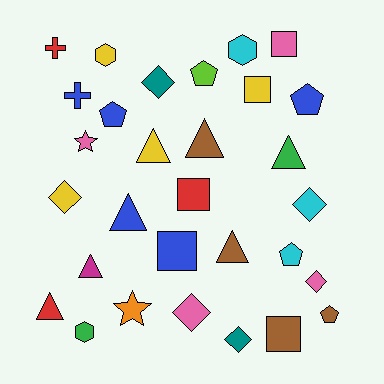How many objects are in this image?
There are 30 objects.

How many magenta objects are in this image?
There is 1 magenta object.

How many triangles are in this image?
There are 7 triangles.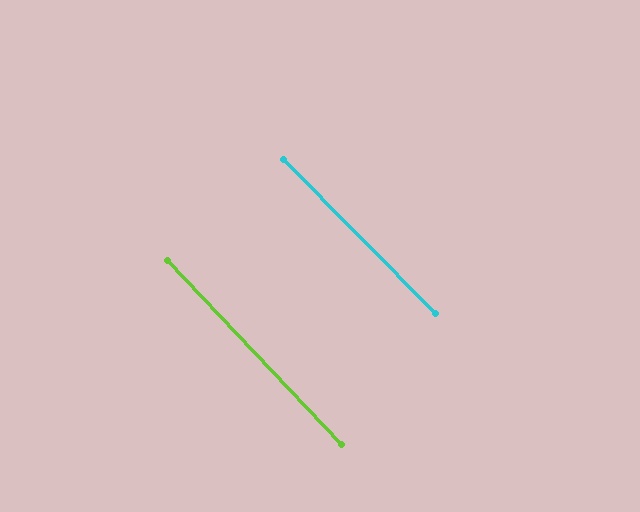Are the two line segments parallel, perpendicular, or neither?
Parallel — their directions differ by only 1.2°.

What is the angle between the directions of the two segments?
Approximately 1 degree.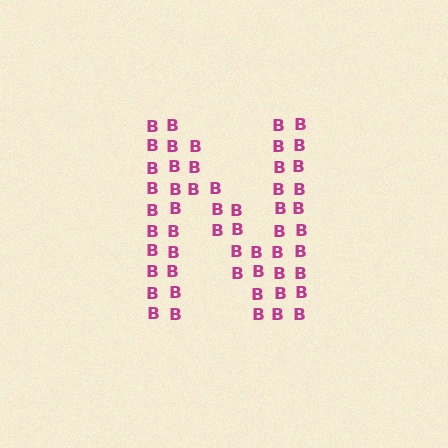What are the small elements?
The small elements are letter B's.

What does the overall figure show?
The overall figure shows the letter N.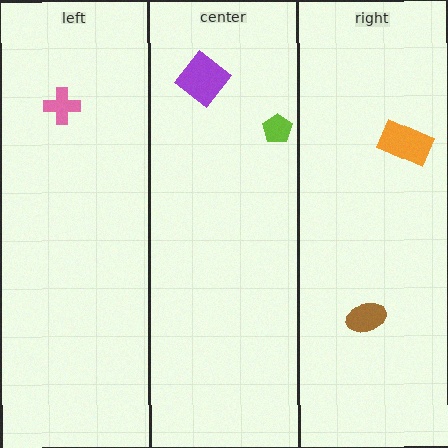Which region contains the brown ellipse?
The right region.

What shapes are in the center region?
The purple diamond, the lime pentagon.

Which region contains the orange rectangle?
The right region.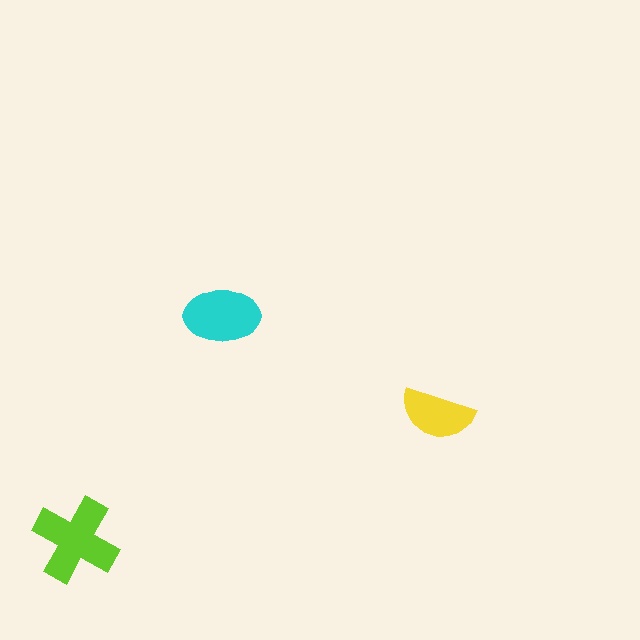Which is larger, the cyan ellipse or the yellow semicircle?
The cyan ellipse.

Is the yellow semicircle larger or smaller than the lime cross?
Smaller.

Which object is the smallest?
The yellow semicircle.